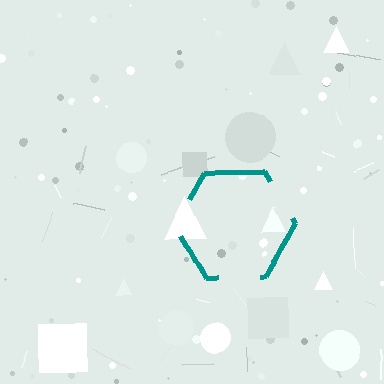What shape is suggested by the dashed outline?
The dashed outline suggests a hexagon.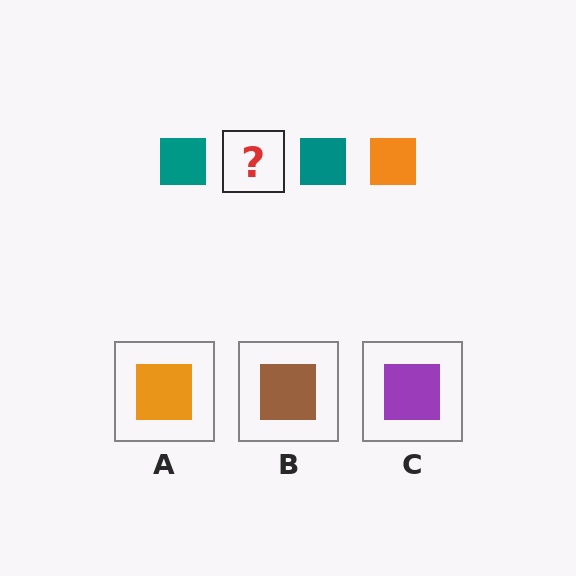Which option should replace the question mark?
Option A.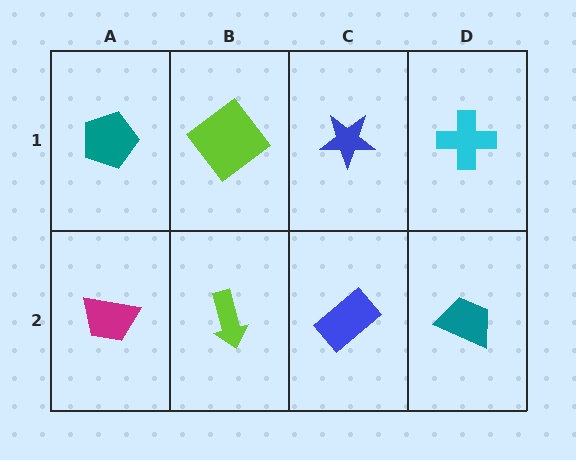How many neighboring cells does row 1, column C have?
3.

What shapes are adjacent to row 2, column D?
A cyan cross (row 1, column D), a blue rectangle (row 2, column C).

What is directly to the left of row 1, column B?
A teal pentagon.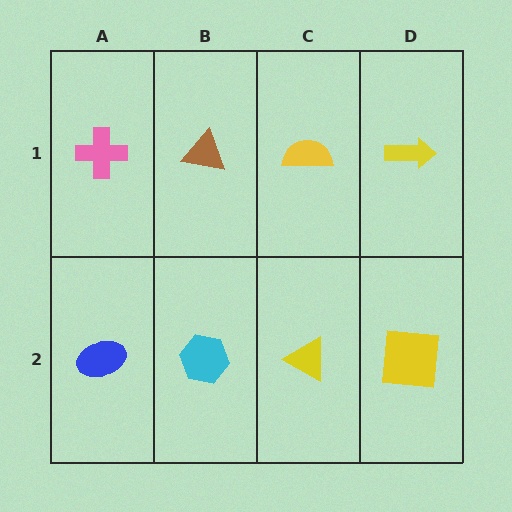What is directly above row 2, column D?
A yellow arrow.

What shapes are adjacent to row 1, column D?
A yellow square (row 2, column D), a yellow semicircle (row 1, column C).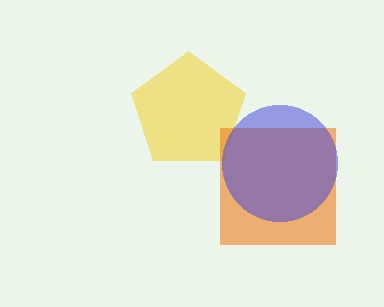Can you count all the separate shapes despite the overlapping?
Yes, there are 3 separate shapes.